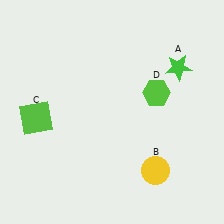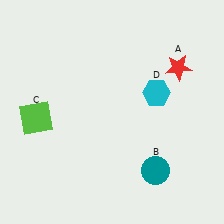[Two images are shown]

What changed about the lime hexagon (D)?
In Image 1, D is lime. In Image 2, it changed to cyan.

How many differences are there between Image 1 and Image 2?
There are 3 differences between the two images.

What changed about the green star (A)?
In Image 1, A is green. In Image 2, it changed to red.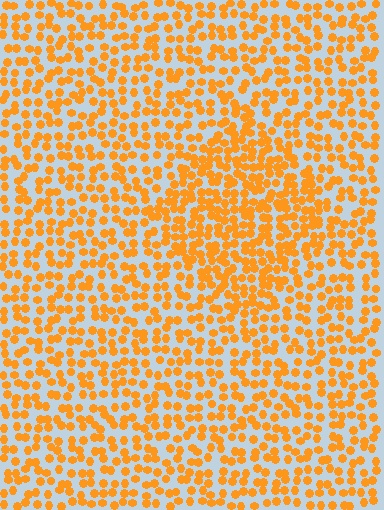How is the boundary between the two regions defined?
The boundary is defined by a change in element density (approximately 1.6x ratio). All elements are the same color, size, and shape.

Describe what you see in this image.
The image contains small orange elements arranged at two different densities. A diamond-shaped region is visible where the elements are more densely packed than the surrounding area.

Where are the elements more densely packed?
The elements are more densely packed inside the diamond boundary.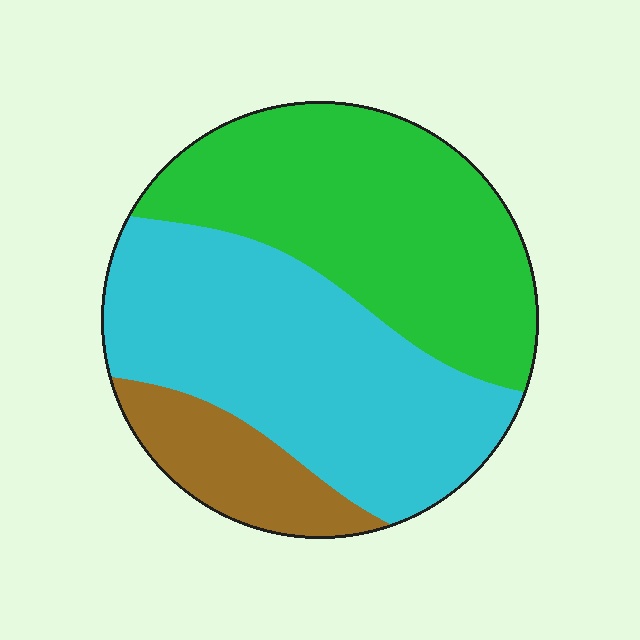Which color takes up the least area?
Brown, at roughly 15%.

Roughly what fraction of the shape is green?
Green covers about 40% of the shape.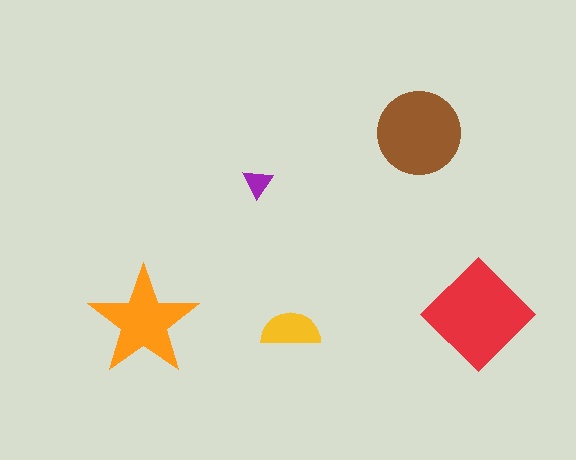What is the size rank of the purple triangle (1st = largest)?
5th.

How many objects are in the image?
There are 5 objects in the image.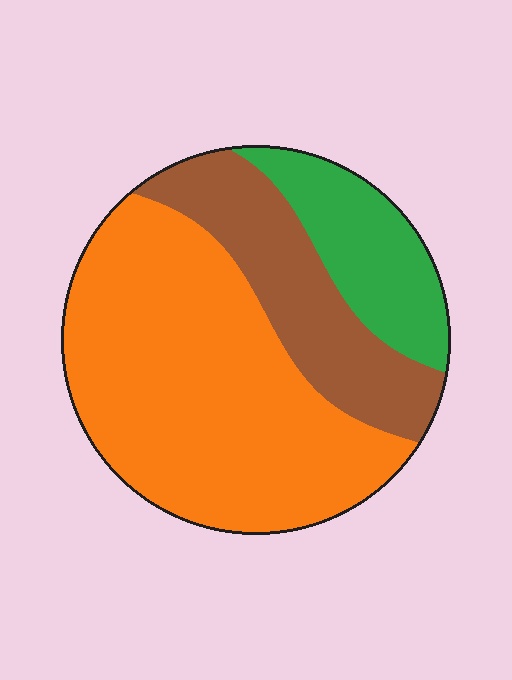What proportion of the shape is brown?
Brown takes up about one quarter (1/4) of the shape.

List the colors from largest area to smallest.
From largest to smallest: orange, brown, green.